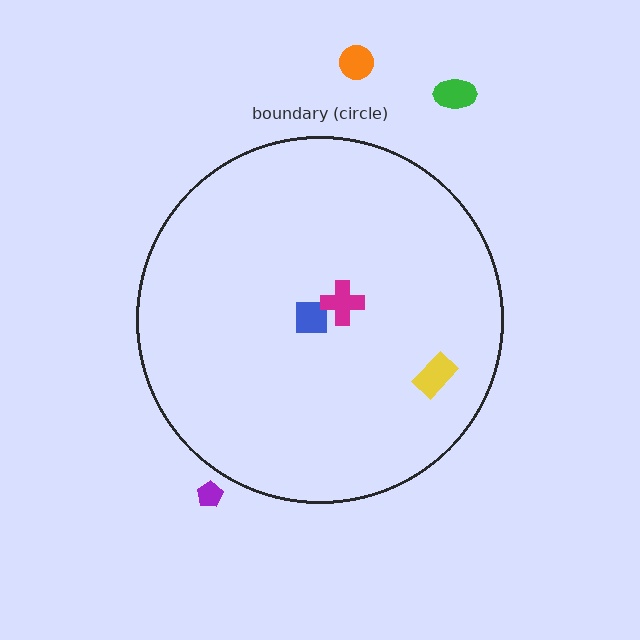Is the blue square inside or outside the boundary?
Inside.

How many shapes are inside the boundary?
3 inside, 3 outside.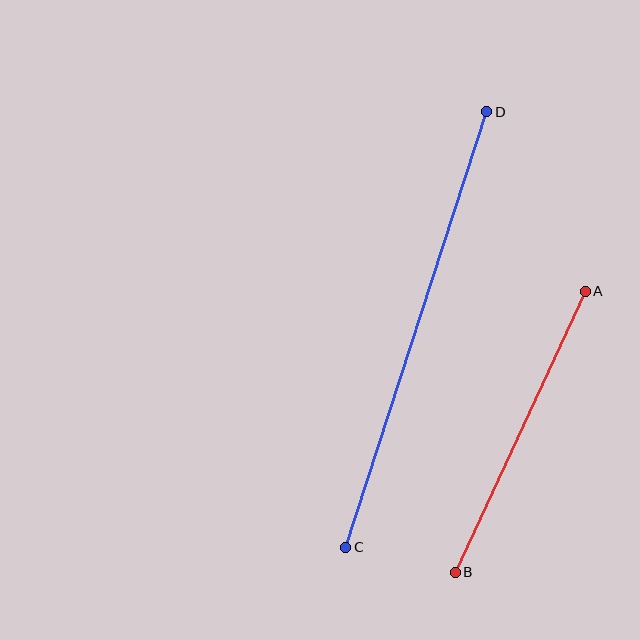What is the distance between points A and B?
The distance is approximately 310 pixels.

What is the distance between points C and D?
The distance is approximately 458 pixels.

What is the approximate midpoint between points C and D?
The midpoint is at approximately (416, 330) pixels.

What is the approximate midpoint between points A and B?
The midpoint is at approximately (520, 432) pixels.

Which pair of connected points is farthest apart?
Points C and D are farthest apart.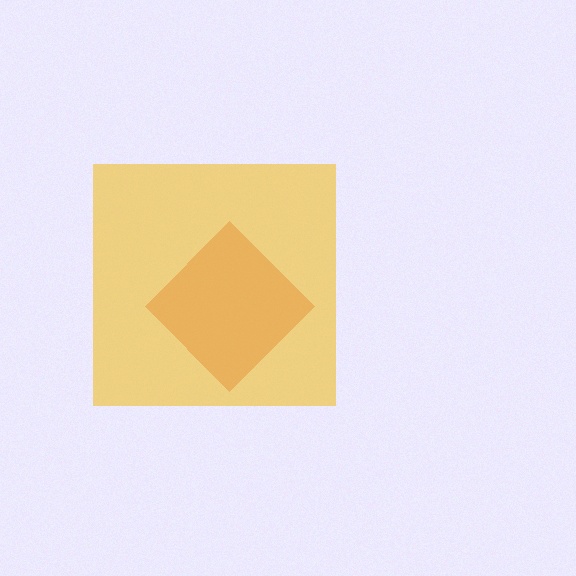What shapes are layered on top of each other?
The layered shapes are: a red diamond, a yellow square.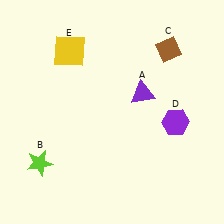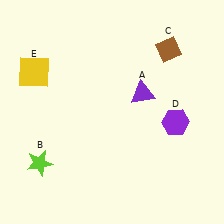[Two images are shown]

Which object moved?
The yellow square (E) moved left.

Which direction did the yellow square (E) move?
The yellow square (E) moved left.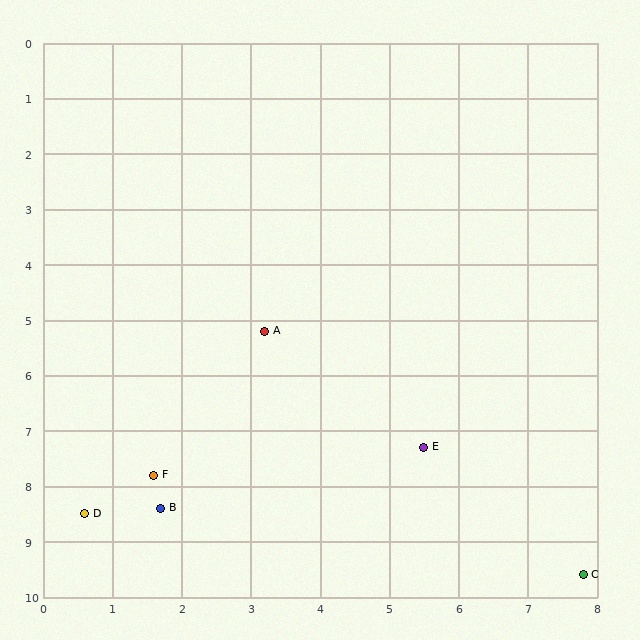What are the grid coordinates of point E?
Point E is at approximately (5.5, 7.3).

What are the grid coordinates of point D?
Point D is at approximately (0.6, 8.5).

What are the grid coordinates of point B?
Point B is at approximately (1.7, 8.4).